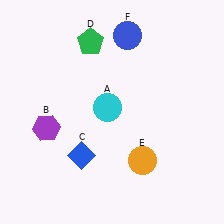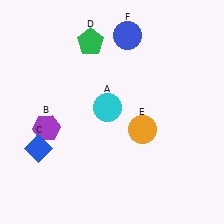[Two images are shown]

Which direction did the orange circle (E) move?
The orange circle (E) moved up.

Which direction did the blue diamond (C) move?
The blue diamond (C) moved left.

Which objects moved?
The objects that moved are: the blue diamond (C), the orange circle (E).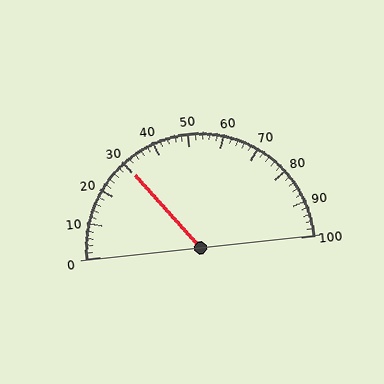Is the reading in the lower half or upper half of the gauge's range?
The reading is in the lower half of the range (0 to 100).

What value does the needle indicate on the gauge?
The needle indicates approximately 30.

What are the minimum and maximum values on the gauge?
The gauge ranges from 0 to 100.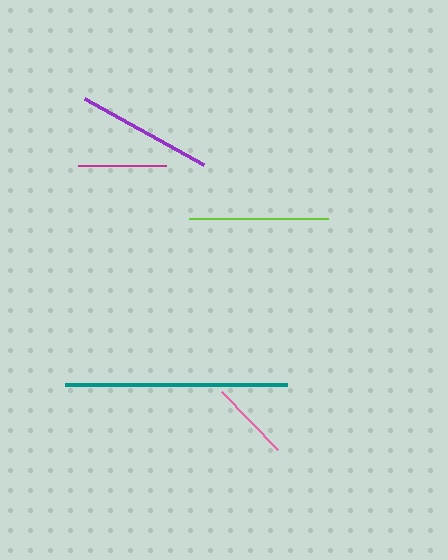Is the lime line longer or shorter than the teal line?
The teal line is longer than the lime line.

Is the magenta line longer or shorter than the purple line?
The purple line is longer than the magenta line.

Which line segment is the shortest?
The pink line is the shortest at approximately 81 pixels.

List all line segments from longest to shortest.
From longest to shortest: teal, lime, purple, magenta, pink.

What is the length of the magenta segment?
The magenta segment is approximately 88 pixels long.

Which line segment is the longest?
The teal line is the longest at approximately 222 pixels.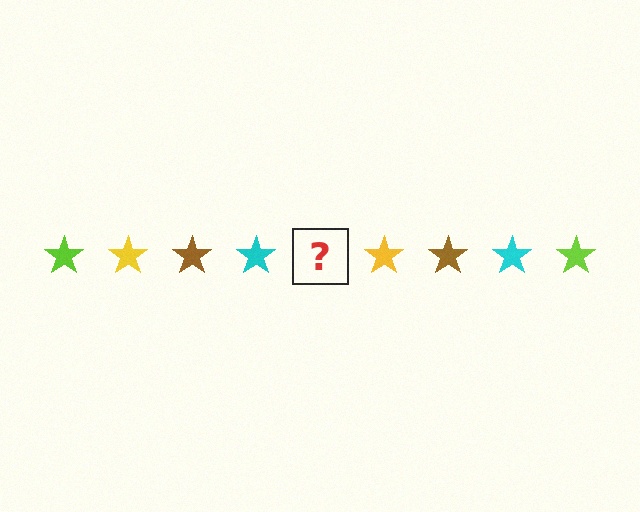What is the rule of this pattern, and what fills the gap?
The rule is that the pattern cycles through lime, yellow, brown, cyan stars. The gap should be filled with a lime star.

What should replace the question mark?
The question mark should be replaced with a lime star.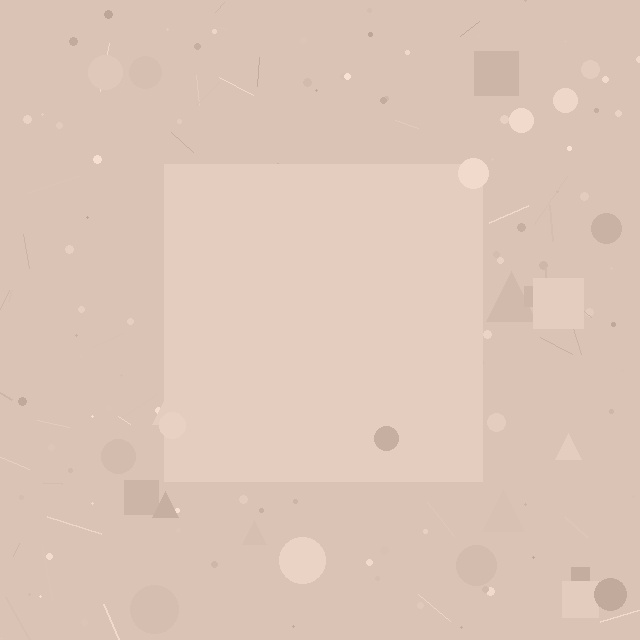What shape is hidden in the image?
A square is hidden in the image.